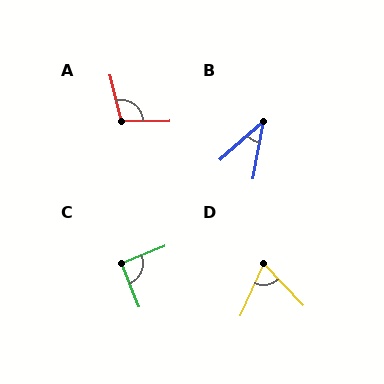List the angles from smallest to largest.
B (38°), D (68°), C (90°), A (103°).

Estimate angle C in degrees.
Approximately 90 degrees.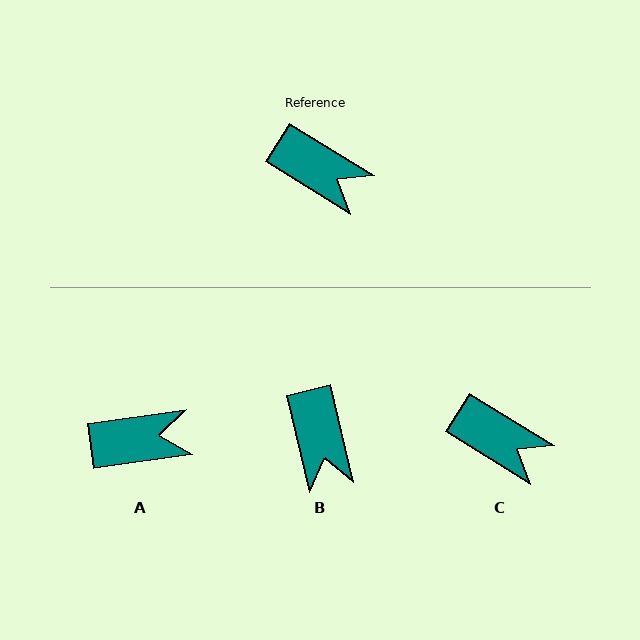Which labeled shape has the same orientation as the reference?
C.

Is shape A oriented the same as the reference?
No, it is off by about 40 degrees.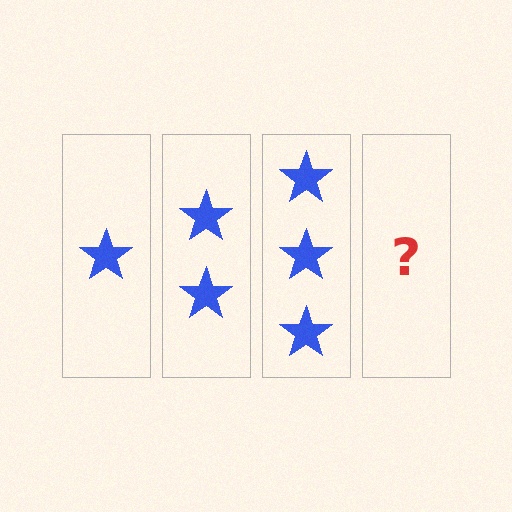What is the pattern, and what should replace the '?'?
The pattern is that each step adds one more star. The '?' should be 4 stars.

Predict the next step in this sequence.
The next step is 4 stars.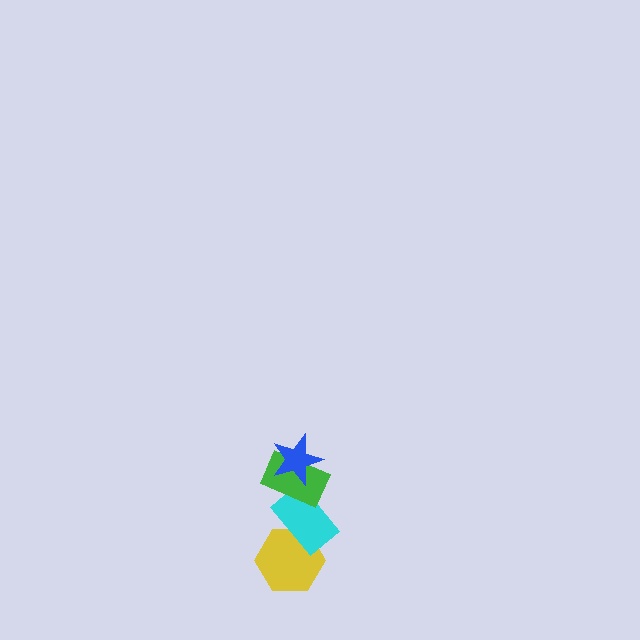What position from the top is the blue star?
The blue star is 1st from the top.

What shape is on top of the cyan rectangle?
The green rectangle is on top of the cyan rectangle.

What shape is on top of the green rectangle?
The blue star is on top of the green rectangle.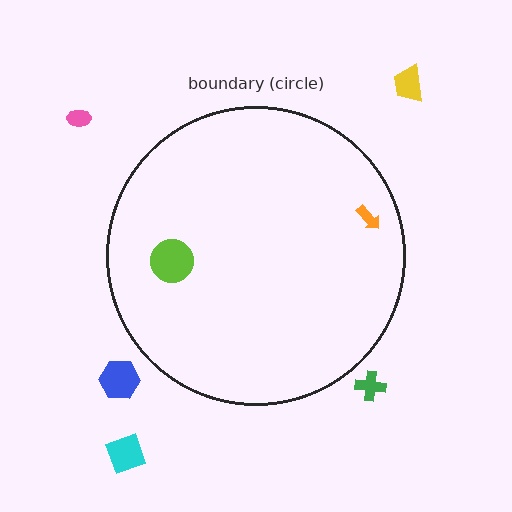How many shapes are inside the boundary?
2 inside, 5 outside.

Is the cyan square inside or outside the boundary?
Outside.